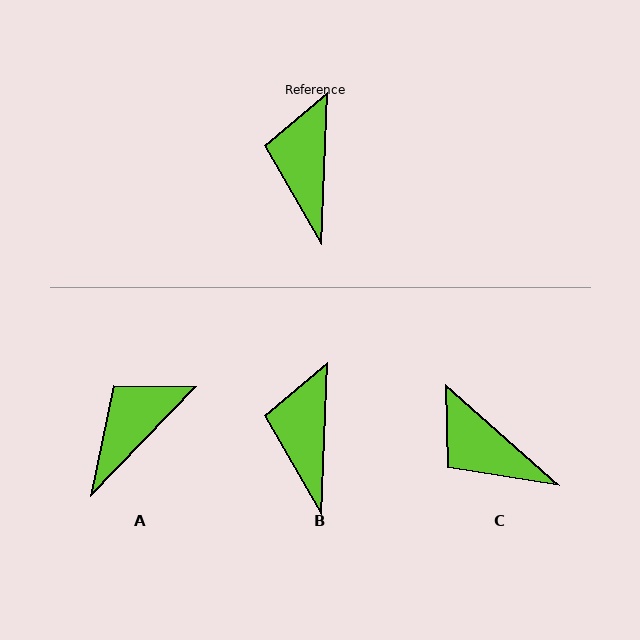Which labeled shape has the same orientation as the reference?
B.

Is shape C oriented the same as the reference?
No, it is off by about 51 degrees.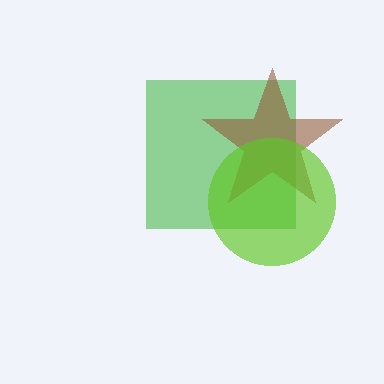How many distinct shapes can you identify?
There are 3 distinct shapes: a green square, a brown star, a lime circle.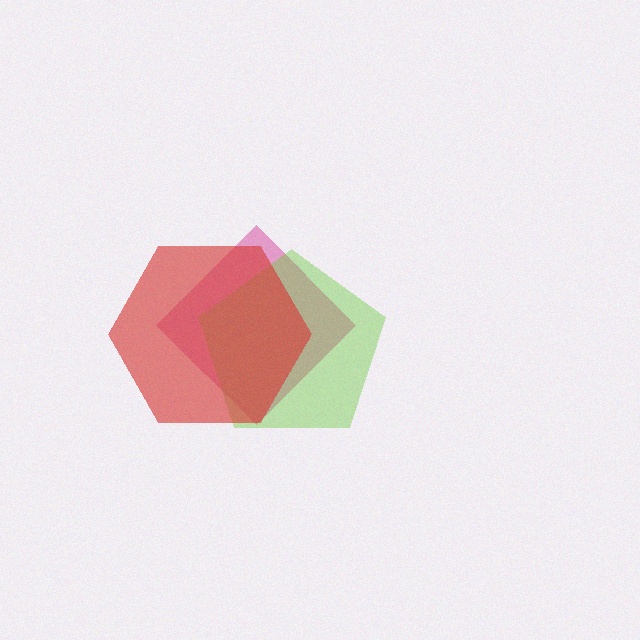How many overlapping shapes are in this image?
There are 3 overlapping shapes in the image.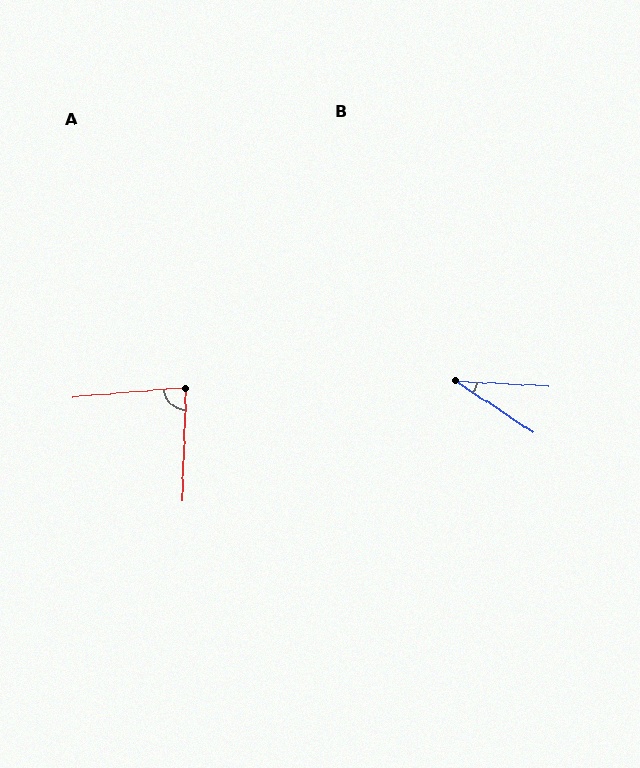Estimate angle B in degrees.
Approximately 30 degrees.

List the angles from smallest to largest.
B (30°), A (83°).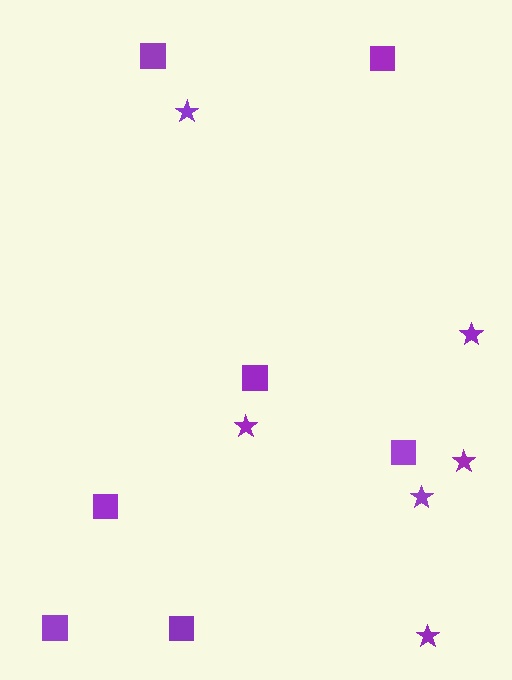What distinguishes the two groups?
There are 2 groups: one group of squares (7) and one group of stars (6).